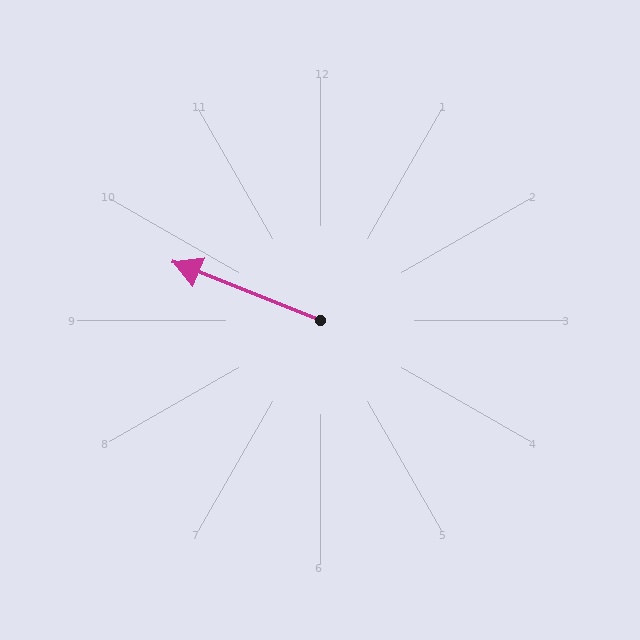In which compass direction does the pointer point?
West.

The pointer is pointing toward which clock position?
Roughly 10 o'clock.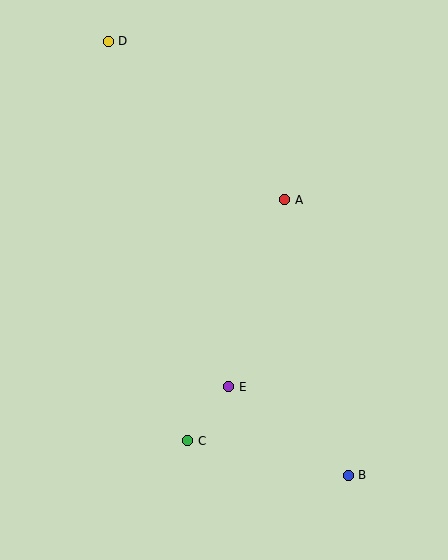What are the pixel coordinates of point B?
Point B is at (348, 475).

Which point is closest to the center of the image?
Point A at (285, 200) is closest to the center.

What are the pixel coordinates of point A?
Point A is at (285, 200).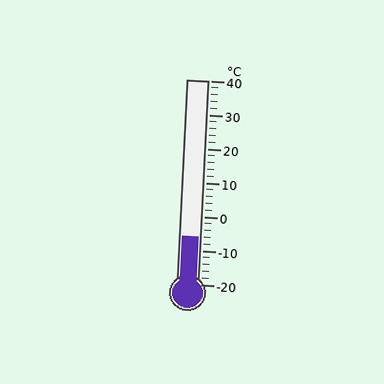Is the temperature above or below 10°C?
The temperature is below 10°C.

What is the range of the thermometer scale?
The thermometer scale ranges from -20°C to 40°C.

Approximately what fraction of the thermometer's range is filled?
The thermometer is filled to approximately 25% of its range.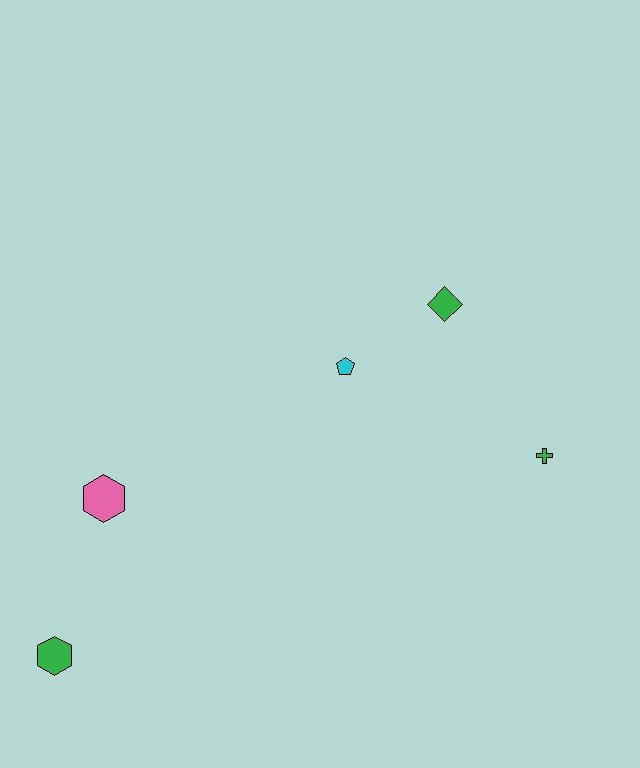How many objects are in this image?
There are 5 objects.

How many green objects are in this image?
There are 3 green objects.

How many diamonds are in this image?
There is 1 diamond.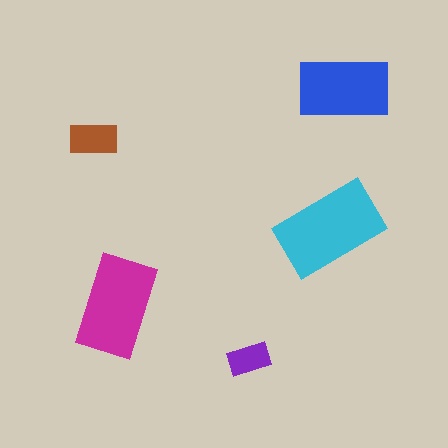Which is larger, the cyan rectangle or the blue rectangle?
The cyan one.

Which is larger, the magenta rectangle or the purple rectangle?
The magenta one.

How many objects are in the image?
There are 5 objects in the image.